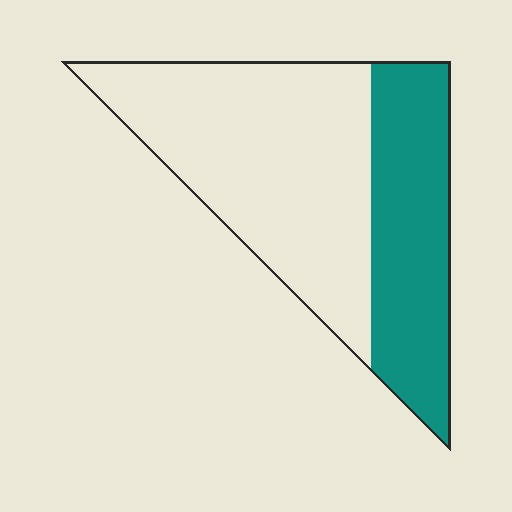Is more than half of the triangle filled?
No.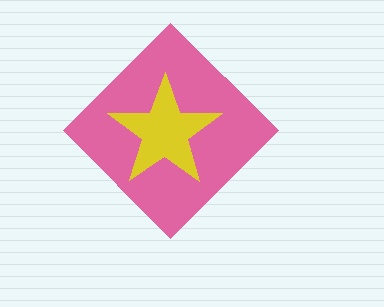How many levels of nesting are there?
2.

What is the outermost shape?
The pink diamond.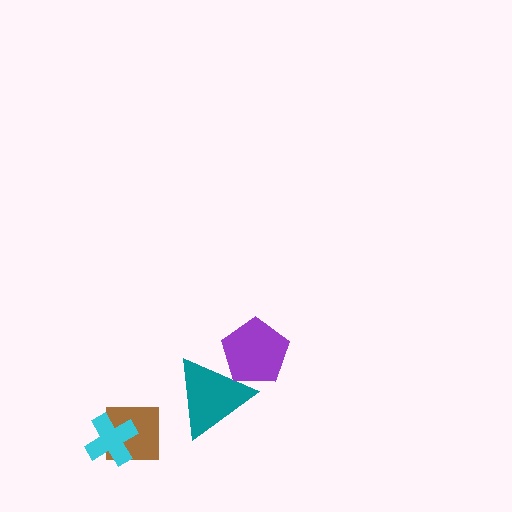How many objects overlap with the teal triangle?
1 object overlaps with the teal triangle.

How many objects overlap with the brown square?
1 object overlaps with the brown square.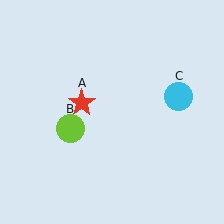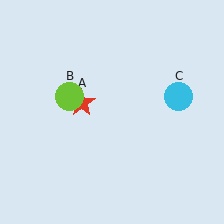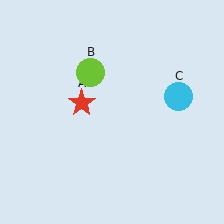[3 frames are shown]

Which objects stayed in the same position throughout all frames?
Red star (object A) and cyan circle (object C) remained stationary.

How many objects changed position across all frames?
1 object changed position: lime circle (object B).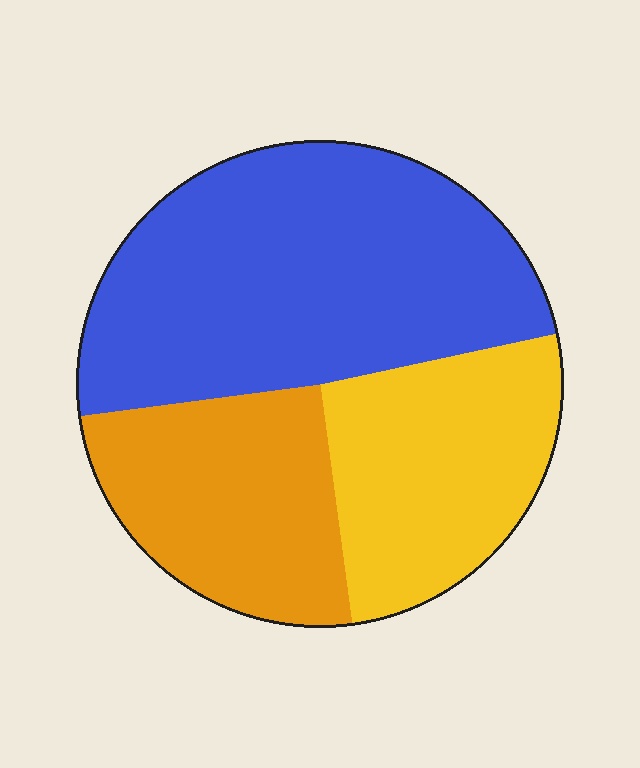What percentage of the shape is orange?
Orange covers around 25% of the shape.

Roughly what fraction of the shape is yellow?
Yellow covers around 25% of the shape.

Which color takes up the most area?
Blue, at roughly 50%.